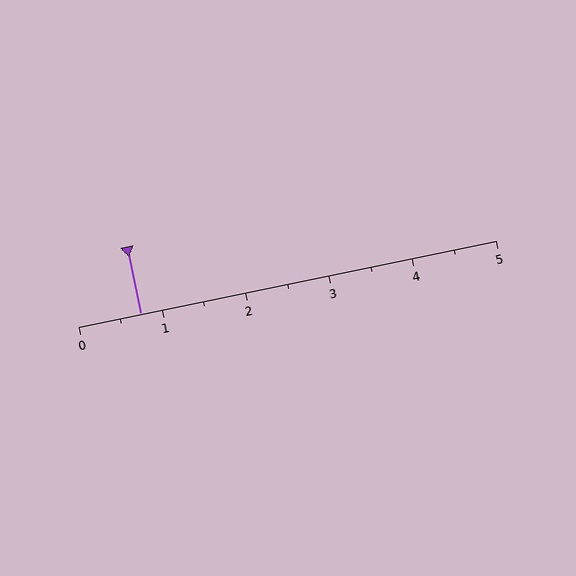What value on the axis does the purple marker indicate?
The marker indicates approximately 0.8.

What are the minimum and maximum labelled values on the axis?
The axis runs from 0 to 5.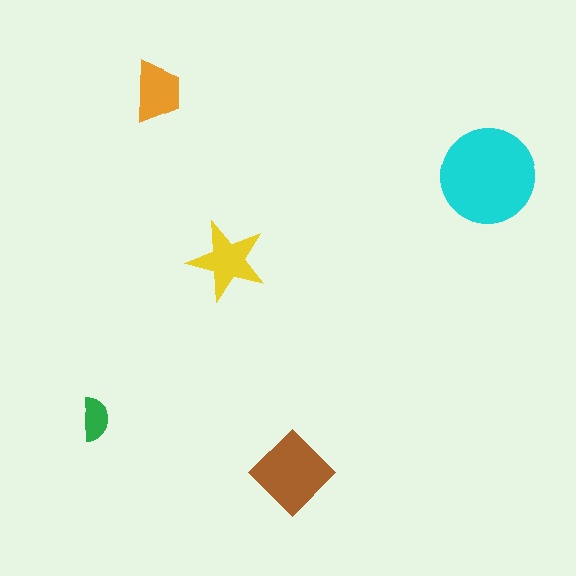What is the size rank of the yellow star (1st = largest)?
3rd.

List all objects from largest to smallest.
The cyan circle, the brown diamond, the yellow star, the orange trapezoid, the green semicircle.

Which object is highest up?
The orange trapezoid is topmost.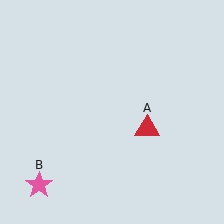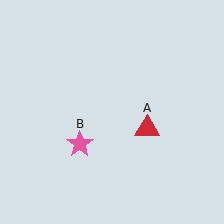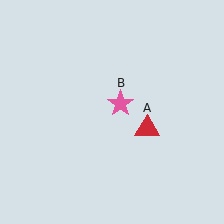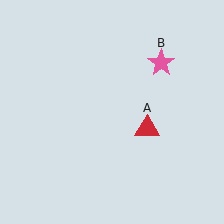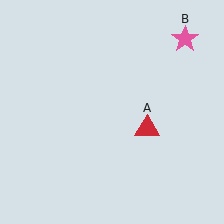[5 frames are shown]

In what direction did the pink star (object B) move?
The pink star (object B) moved up and to the right.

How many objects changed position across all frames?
1 object changed position: pink star (object B).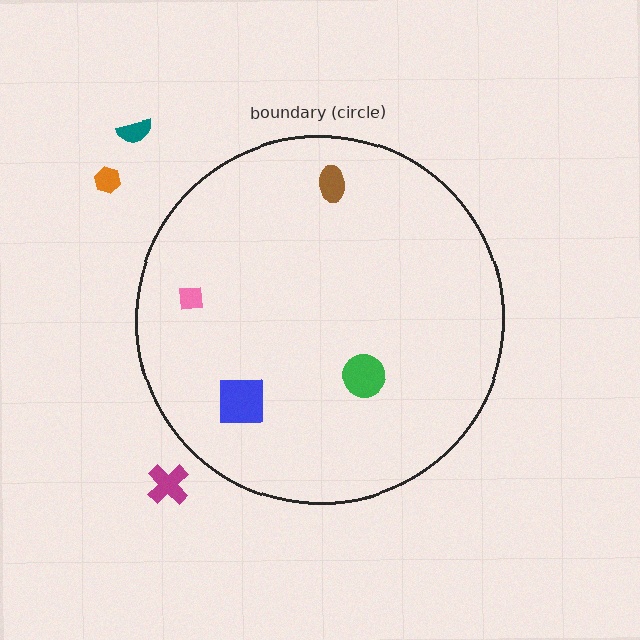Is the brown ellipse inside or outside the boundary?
Inside.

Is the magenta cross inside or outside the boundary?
Outside.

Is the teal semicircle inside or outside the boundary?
Outside.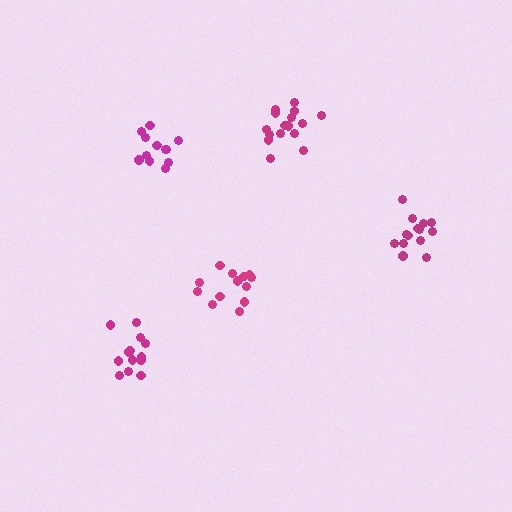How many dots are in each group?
Group 1: 12 dots, Group 2: 14 dots, Group 3: 17 dots, Group 4: 13 dots, Group 5: 14 dots (70 total).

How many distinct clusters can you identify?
There are 5 distinct clusters.